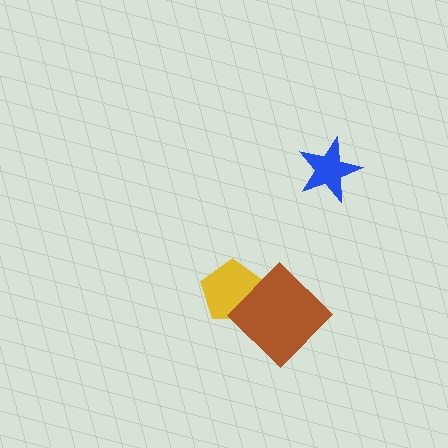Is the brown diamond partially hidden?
No, no other shape covers it.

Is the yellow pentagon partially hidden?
Yes, it is partially covered by another shape.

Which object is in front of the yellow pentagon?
The brown diamond is in front of the yellow pentagon.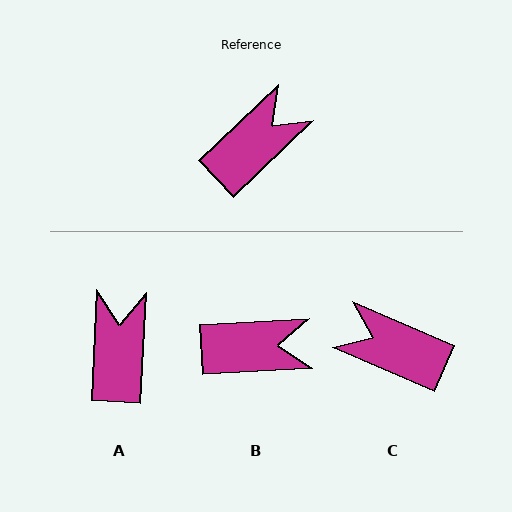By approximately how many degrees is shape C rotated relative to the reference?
Approximately 113 degrees counter-clockwise.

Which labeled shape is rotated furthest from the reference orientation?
C, about 113 degrees away.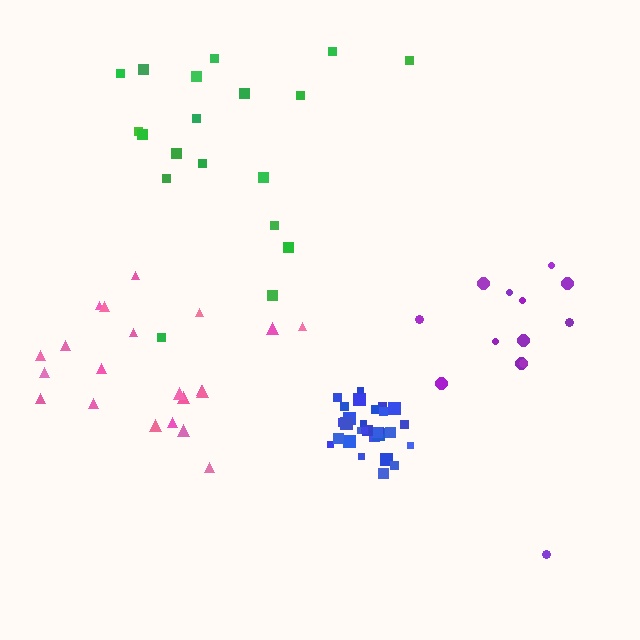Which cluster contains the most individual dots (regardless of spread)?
Blue (29).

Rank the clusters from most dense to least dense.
blue, pink, green, purple.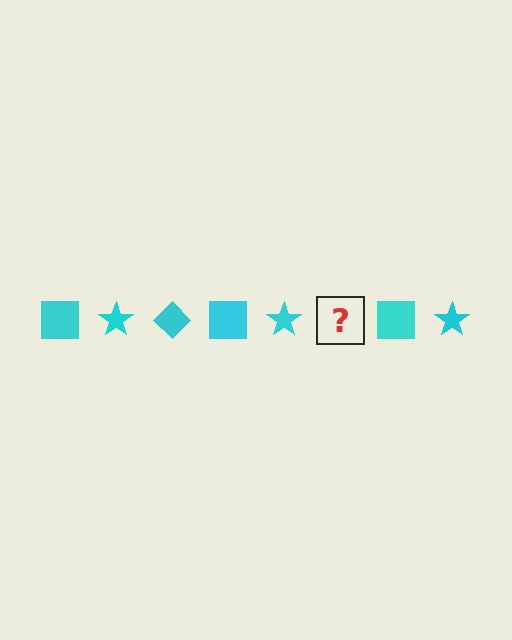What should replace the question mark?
The question mark should be replaced with a cyan diamond.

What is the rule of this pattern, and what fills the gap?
The rule is that the pattern cycles through square, star, diamond shapes in cyan. The gap should be filled with a cyan diamond.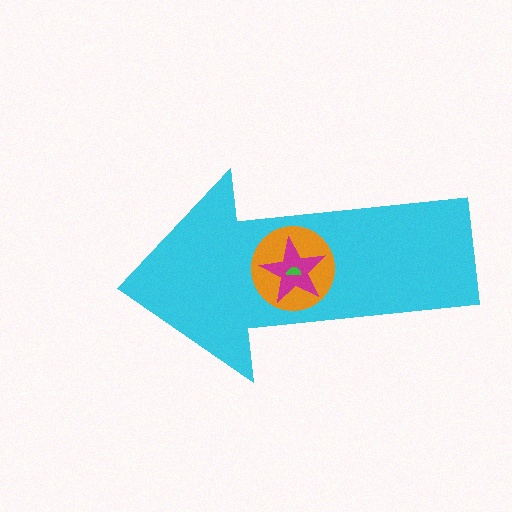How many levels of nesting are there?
4.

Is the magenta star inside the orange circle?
Yes.